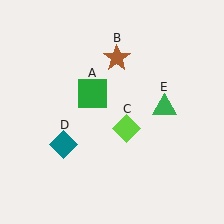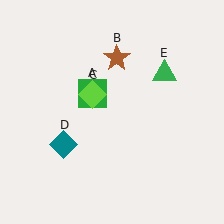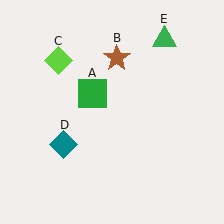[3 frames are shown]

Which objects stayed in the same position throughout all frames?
Green square (object A) and brown star (object B) and teal diamond (object D) remained stationary.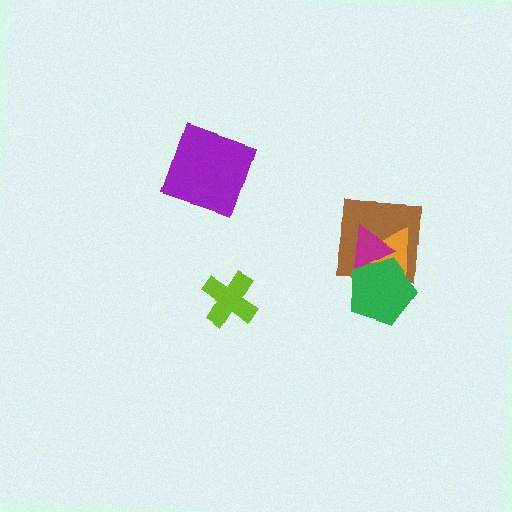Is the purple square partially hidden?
No, no other shape covers it.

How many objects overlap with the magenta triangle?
3 objects overlap with the magenta triangle.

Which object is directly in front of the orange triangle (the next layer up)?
The magenta triangle is directly in front of the orange triangle.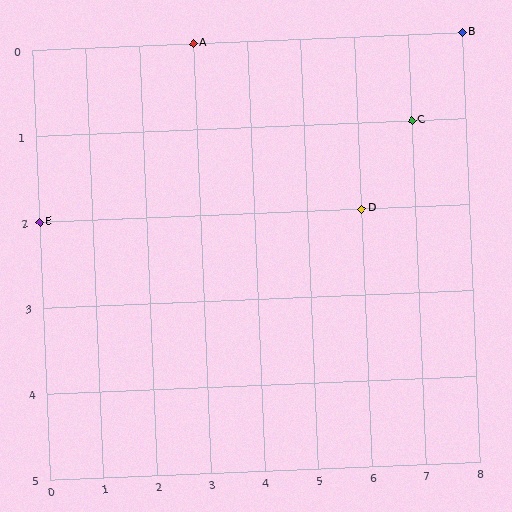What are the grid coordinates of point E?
Point E is at grid coordinates (0, 2).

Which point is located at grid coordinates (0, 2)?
Point E is at (0, 2).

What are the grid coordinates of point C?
Point C is at grid coordinates (7, 1).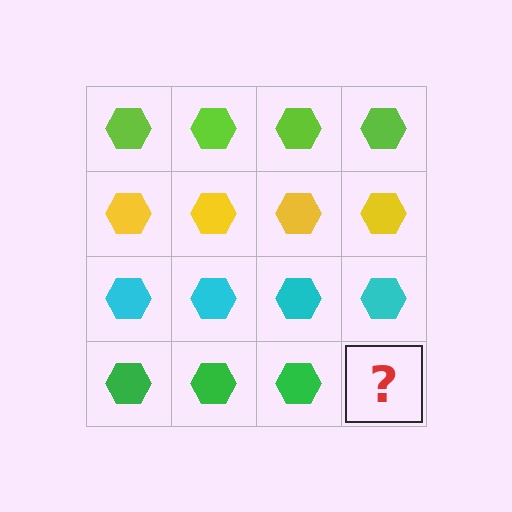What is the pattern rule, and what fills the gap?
The rule is that each row has a consistent color. The gap should be filled with a green hexagon.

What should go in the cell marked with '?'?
The missing cell should contain a green hexagon.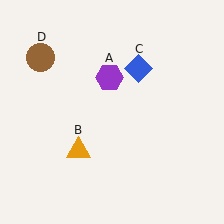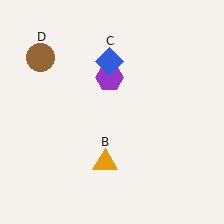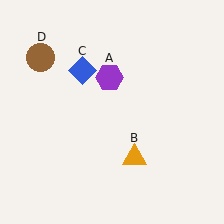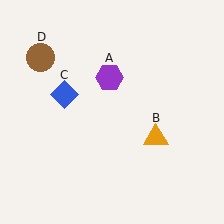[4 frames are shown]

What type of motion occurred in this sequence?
The orange triangle (object B), blue diamond (object C) rotated counterclockwise around the center of the scene.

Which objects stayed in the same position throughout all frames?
Purple hexagon (object A) and brown circle (object D) remained stationary.